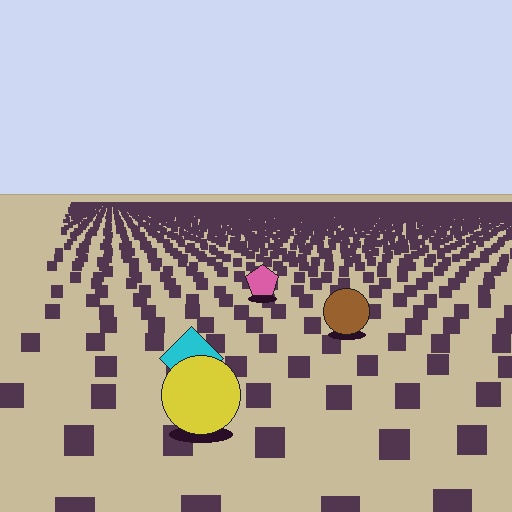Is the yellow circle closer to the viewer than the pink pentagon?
Yes. The yellow circle is closer — you can tell from the texture gradient: the ground texture is coarser near it.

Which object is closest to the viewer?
The yellow circle is closest. The texture marks near it are larger and more spread out.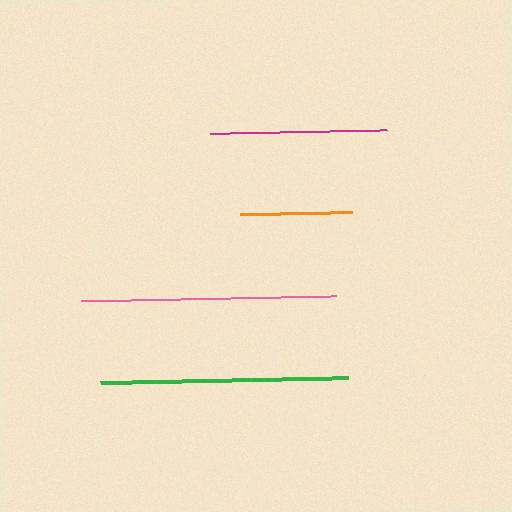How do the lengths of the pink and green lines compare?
The pink and green lines are approximately the same length.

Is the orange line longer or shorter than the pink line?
The pink line is longer than the orange line.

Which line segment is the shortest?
The orange line is the shortest at approximately 112 pixels.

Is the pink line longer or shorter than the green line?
The pink line is longer than the green line.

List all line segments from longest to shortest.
From longest to shortest: pink, green, magenta, orange.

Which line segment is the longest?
The pink line is the longest at approximately 255 pixels.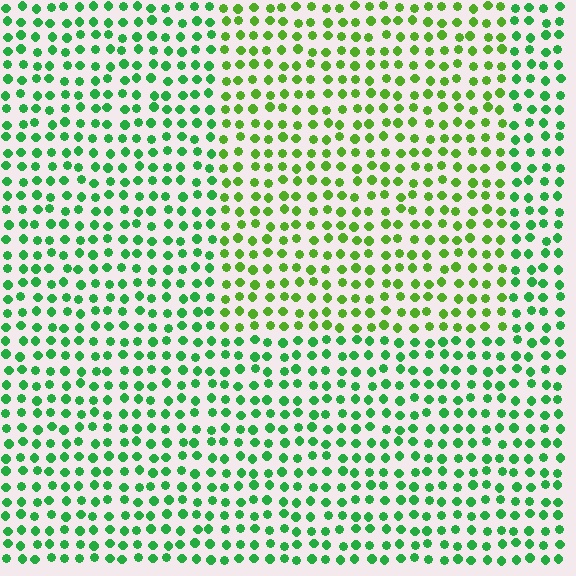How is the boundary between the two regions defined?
The boundary is defined purely by a slight shift in hue (about 32 degrees). Spacing, size, and orientation are identical on both sides.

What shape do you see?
I see a rectangle.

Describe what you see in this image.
The image is filled with small green elements in a uniform arrangement. A rectangle-shaped region is visible where the elements are tinted to a slightly different hue, forming a subtle color boundary.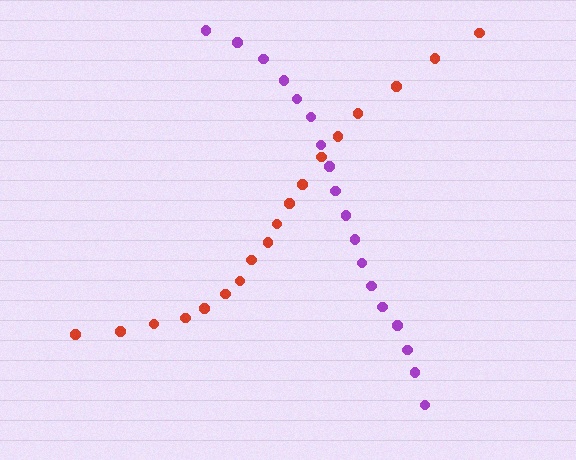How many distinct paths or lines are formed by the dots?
There are 2 distinct paths.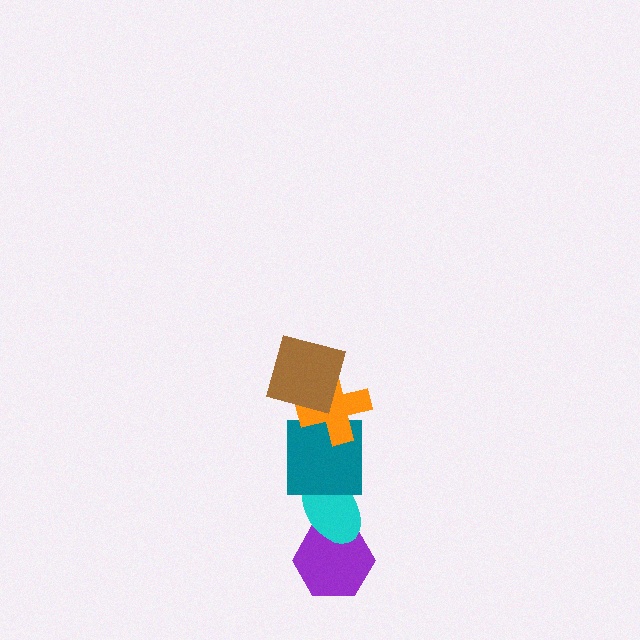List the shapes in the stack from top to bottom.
From top to bottom: the brown square, the orange cross, the teal square, the cyan ellipse, the purple hexagon.